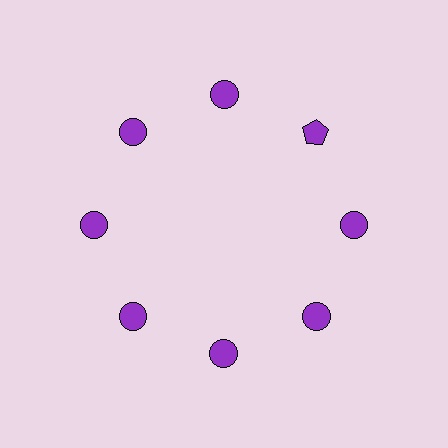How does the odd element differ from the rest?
It has a different shape: pentagon instead of circle.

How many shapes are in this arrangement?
There are 8 shapes arranged in a ring pattern.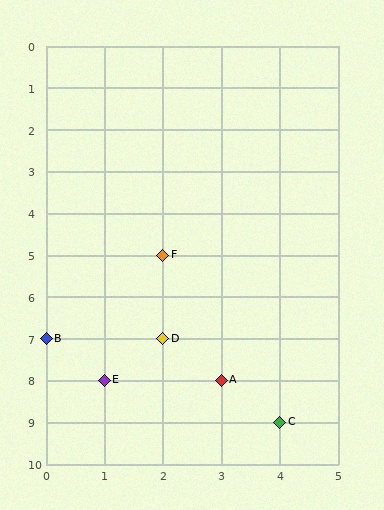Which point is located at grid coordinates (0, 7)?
Point B is at (0, 7).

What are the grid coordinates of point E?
Point E is at grid coordinates (1, 8).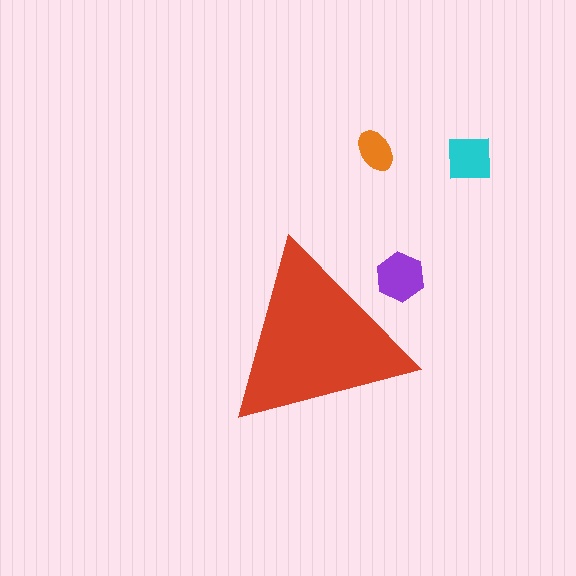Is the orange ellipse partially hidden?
No, the orange ellipse is fully visible.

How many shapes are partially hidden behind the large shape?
1 shape is partially hidden.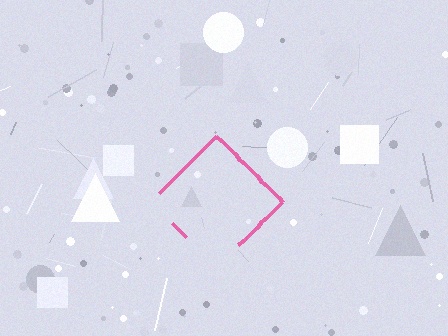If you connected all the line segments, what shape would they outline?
They would outline a diamond.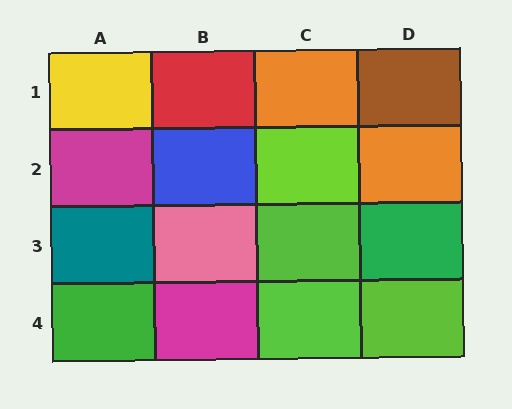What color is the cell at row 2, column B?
Blue.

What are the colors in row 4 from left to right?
Green, magenta, lime, lime.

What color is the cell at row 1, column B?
Red.